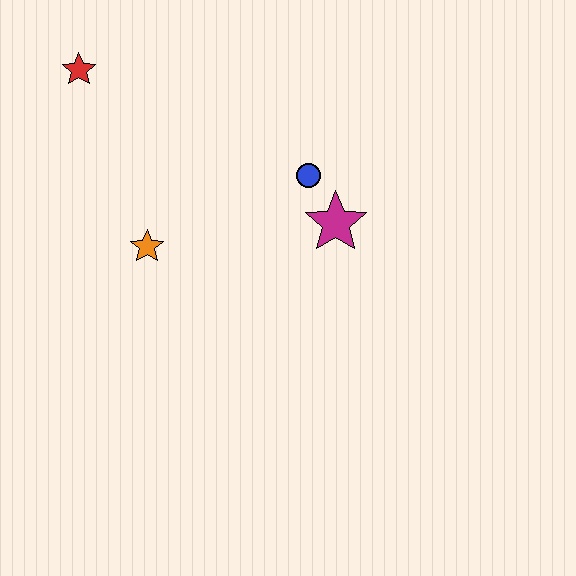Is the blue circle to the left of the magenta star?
Yes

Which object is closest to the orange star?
The blue circle is closest to the orange star.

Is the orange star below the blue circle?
Yes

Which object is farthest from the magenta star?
The red star is farthest from the magenta star.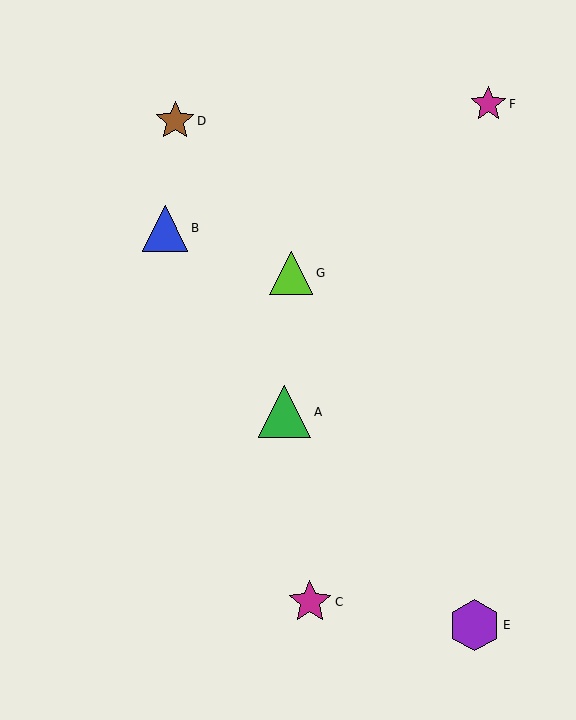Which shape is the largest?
The green triangle (labeled A) is the largest.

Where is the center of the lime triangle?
The center of the lime triangle is at (291, 273).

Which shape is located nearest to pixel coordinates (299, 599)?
The magenta star (labeled C) at (310, 602) is nearest to that location.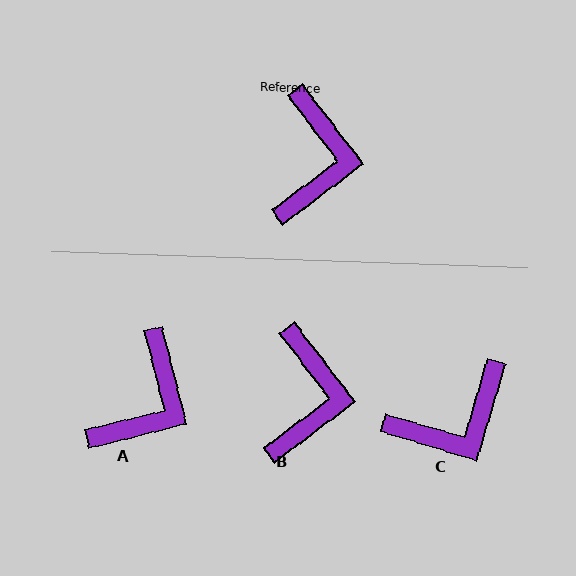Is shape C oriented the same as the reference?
No, it is off by about 54 degrees.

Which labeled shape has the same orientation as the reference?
B.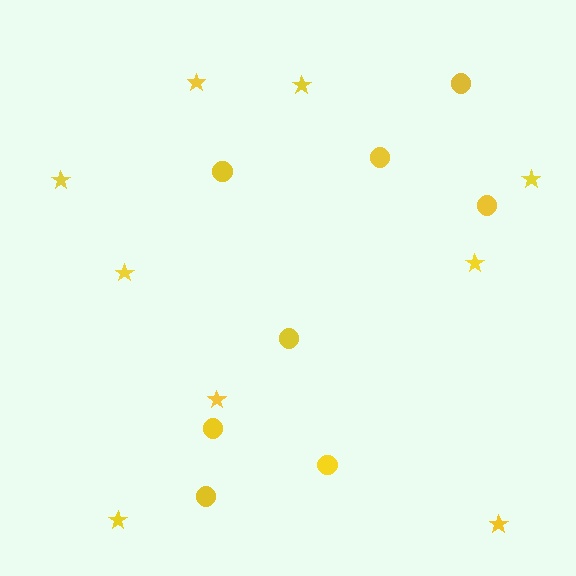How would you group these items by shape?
There are 2 groups: one group of stars (9) and one group of circles (8).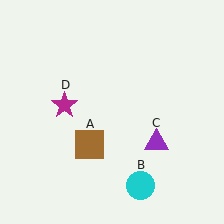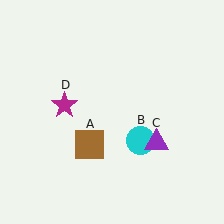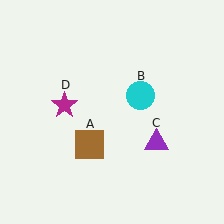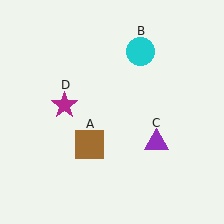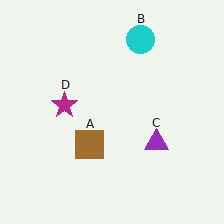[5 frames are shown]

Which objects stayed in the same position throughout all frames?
Brown square (object A) and purple triangle (object C) and magenta star (object D) remained stationary.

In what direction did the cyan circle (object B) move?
The cyan circle (object B) moved up.